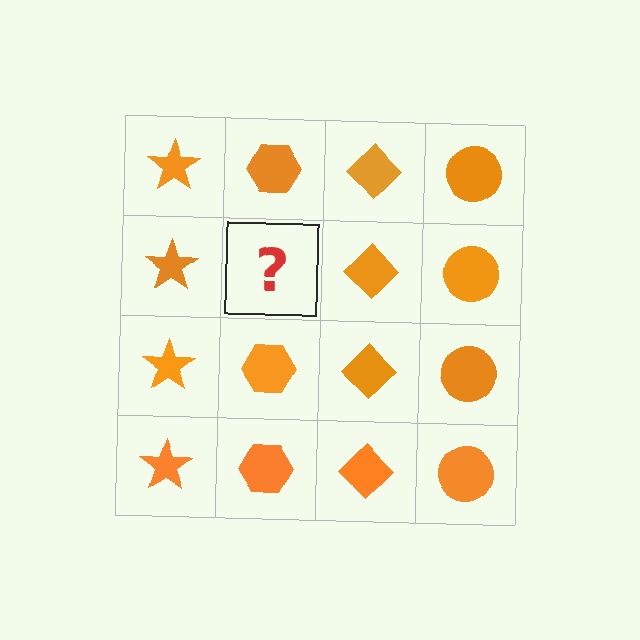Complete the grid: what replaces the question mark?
The question mark should be replaced with an orange hexagon.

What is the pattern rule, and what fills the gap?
The rule is that each column has a consistent shape. The gap should be filled with an orange hexagon.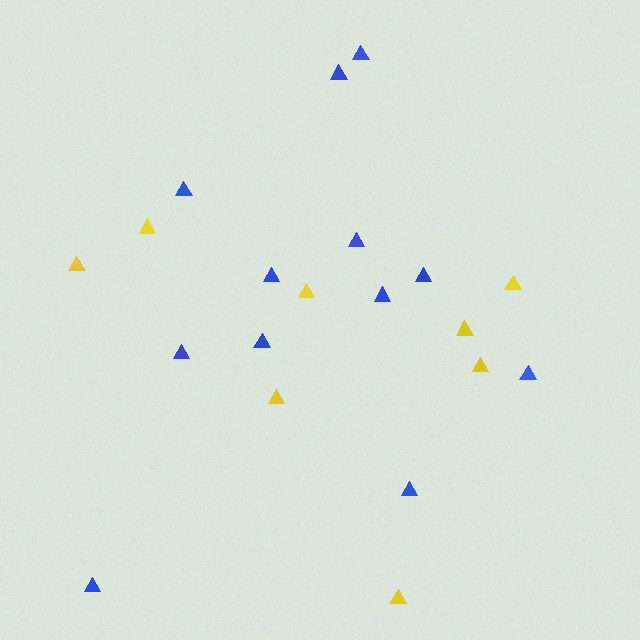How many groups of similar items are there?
There are 2 groups: one group of yellow triangles (8) and one group of blue triangles (12).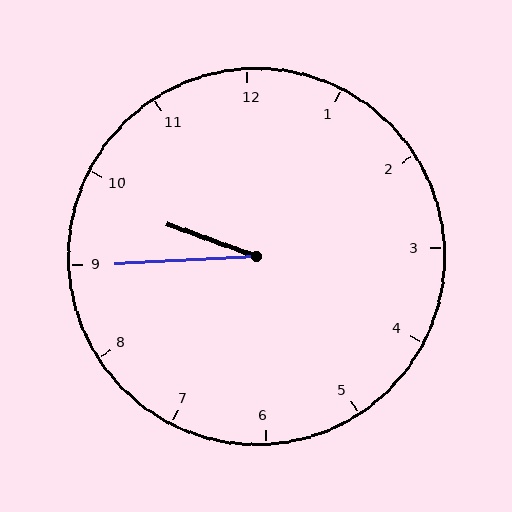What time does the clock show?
9:45.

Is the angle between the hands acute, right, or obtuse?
It is acute.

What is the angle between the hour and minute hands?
Approximately 22 degrees.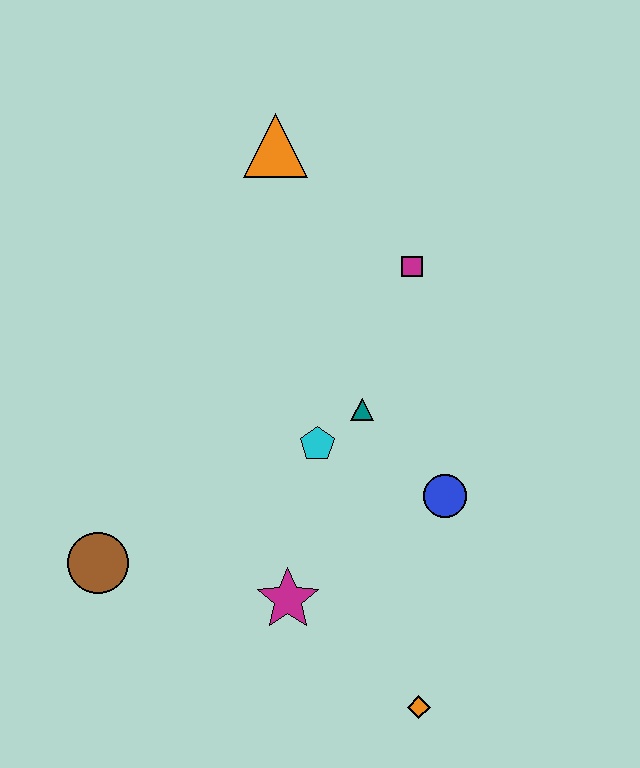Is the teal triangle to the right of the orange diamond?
No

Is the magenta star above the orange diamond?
Yes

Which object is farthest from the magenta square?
The orange diamond is farthest from the magenta square.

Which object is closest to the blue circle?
The teal triangle is closest to the blue circle.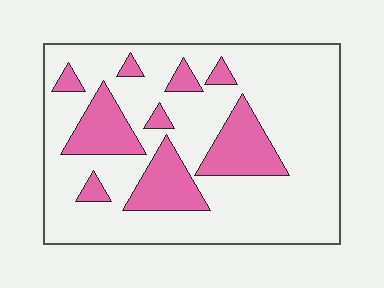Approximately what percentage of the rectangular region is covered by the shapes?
Approximately 25%.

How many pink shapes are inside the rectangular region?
9.